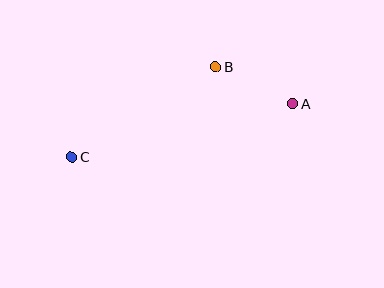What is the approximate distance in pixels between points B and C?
The distance between B and C is approximately 170 pixels.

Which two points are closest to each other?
Points A and B are closest to each other.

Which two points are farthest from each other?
Points A and C are farthest from each other.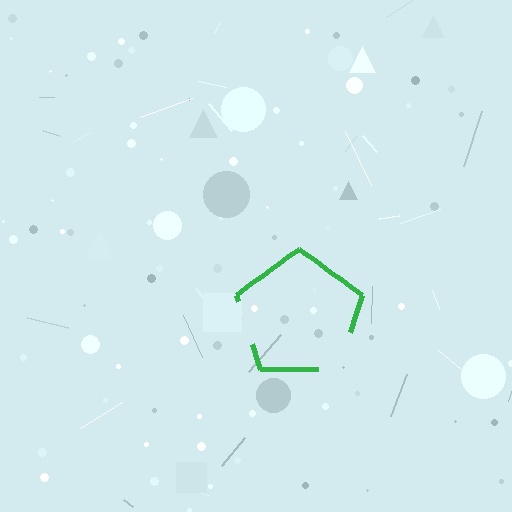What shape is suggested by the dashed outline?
The dashed outline suggests a pentagon.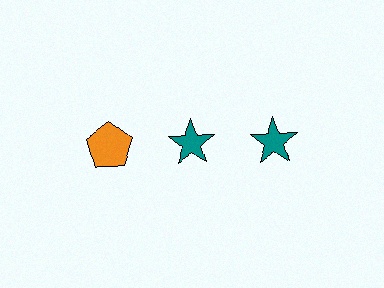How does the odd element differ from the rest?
It differs in both color (orange instead of teal) and shape (pentagon instead of star).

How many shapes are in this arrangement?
There are 3 shapes arranged in a grid pattern.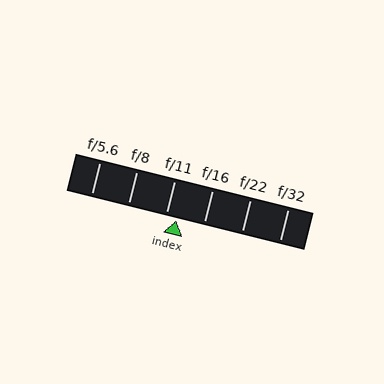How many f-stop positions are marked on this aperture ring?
There are 6 f-stop positions marked.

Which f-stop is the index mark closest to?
The index mark is closest to f/11.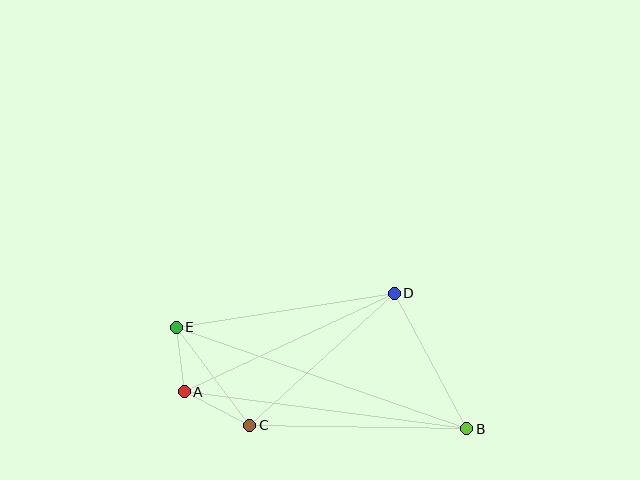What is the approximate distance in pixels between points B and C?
The distance between B and C is approximately 217 pixels.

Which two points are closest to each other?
Points A and E are closest to each other.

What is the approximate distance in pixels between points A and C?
The distance between A and C is approximately 74 pixels.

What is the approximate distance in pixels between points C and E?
The distance between C and E is approximately 122 pixels.